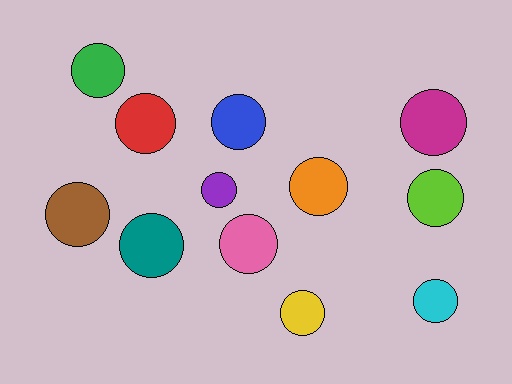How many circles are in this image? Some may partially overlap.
There are 12 circles.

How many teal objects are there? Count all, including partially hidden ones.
There is 1 teal object.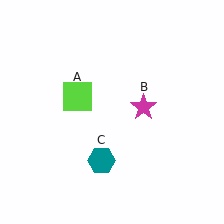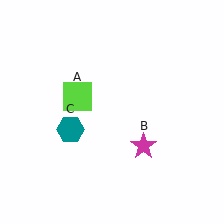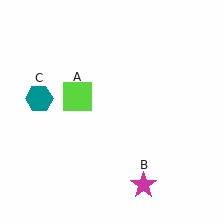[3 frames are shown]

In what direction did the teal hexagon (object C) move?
The teal hexagon (object C) moved up and to the left.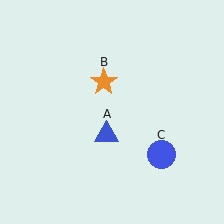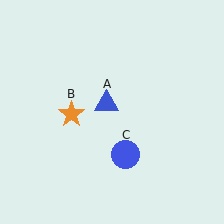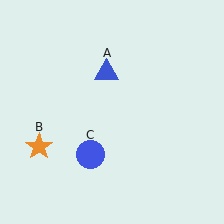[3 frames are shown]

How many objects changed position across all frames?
3 objects changed position: blue triangle (object A), orange star (object B), blue circle (object C).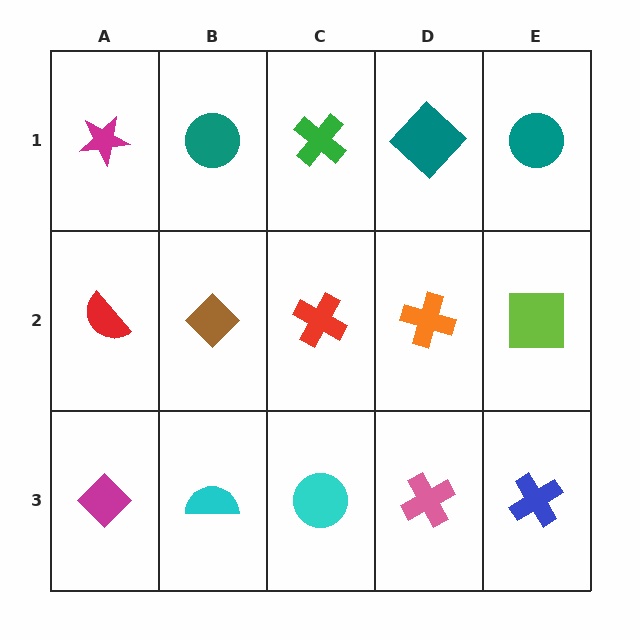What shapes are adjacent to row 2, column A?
A magenta star (row 1, column A), a magenta diamond (row 3, column A), a brown diamond (row 2, column B).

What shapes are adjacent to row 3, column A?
A red semicircle (row 2, column A), a cyan semicircle (row 3, column B).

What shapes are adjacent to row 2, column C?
A green cross (row 1, column C), a cyan circle (row 3, column C), a brown diamond (row 2, column B), an orange cross (row 2, column D).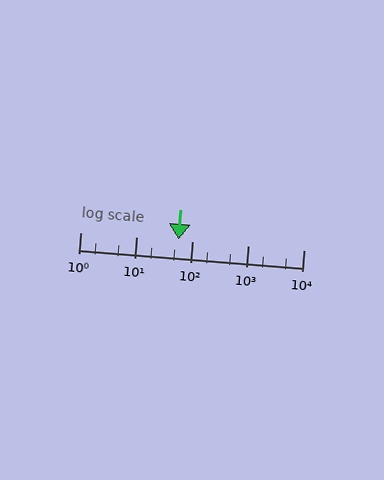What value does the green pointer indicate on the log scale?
The pointer indicates approximately 57.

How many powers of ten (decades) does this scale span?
The scale spans 4 decades, from 1 to 10000.